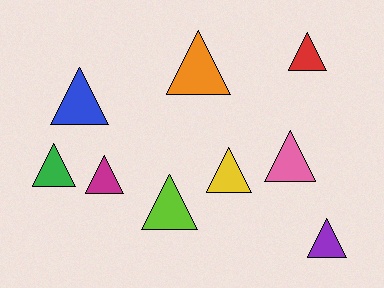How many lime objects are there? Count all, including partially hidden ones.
There is 1 lime object.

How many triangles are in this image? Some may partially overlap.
There are 9 triangles.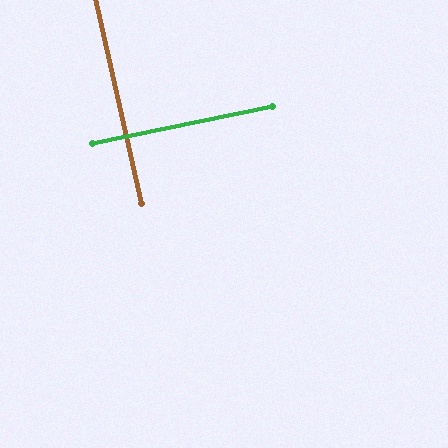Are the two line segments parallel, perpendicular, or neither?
Perpendicular — they meet at approximately 89°.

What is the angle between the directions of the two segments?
Approximately 89 degrees.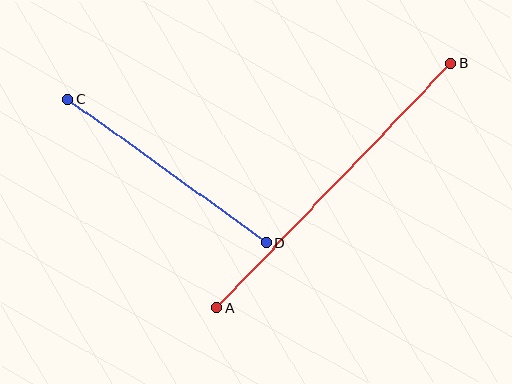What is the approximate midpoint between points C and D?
The midpoint is at approximately (167, 171) pixels.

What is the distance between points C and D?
The distance is approximately 245 pixels.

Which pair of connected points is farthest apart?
Points A and B are farthest apart.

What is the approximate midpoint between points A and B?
The midpoint is at approximately (334, 186) pixels.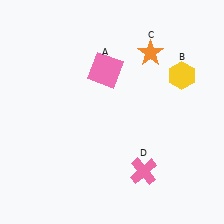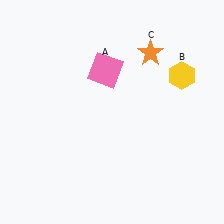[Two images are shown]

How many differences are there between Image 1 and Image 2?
There is 1 difference between the two images.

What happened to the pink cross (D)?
The pink cross (D) was removed in Image 2. It was in the bottom-right area of Image 1.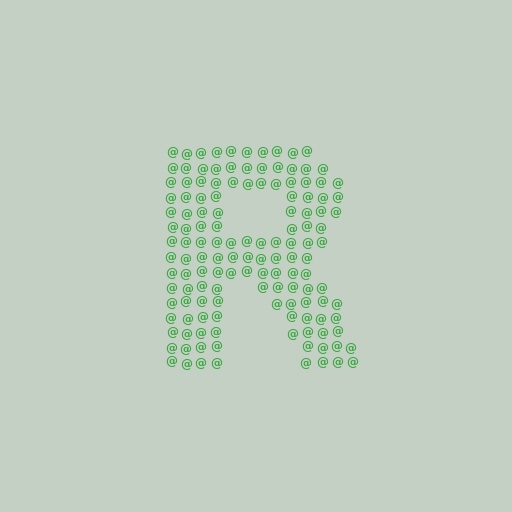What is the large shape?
The large shape is the letter R.